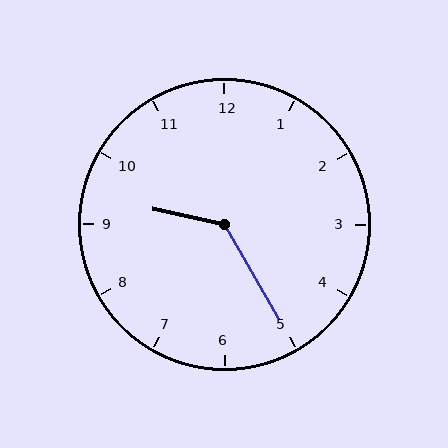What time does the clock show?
9:25.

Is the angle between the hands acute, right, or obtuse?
It is obtuse.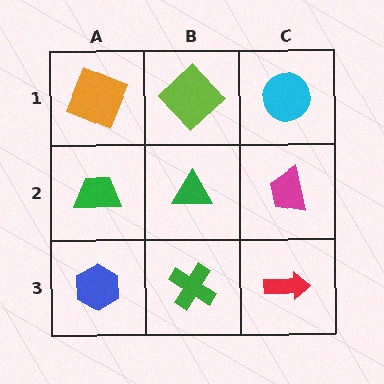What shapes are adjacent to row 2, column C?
A cyan circle (row 1, column C), a red arrow (row 3, column C), a green triangle (row 2, column B).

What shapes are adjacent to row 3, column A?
A green trapezoid (row 2, column A), a green cross (row 3, column B).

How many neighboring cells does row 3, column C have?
2.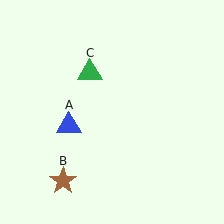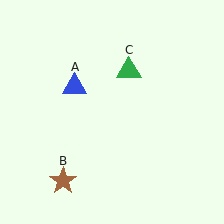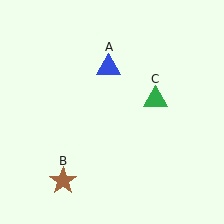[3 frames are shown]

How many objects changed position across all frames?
2 objects changed position: blue triangle (object A), green triangle (object C).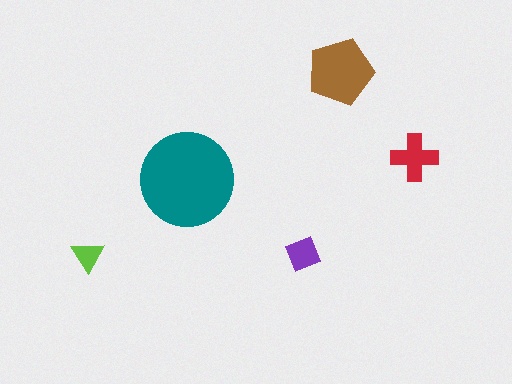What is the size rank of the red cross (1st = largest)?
3rd.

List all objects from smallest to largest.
The lime triangle, the purple diamond, the red cross, the brown pentagon, the teal circle.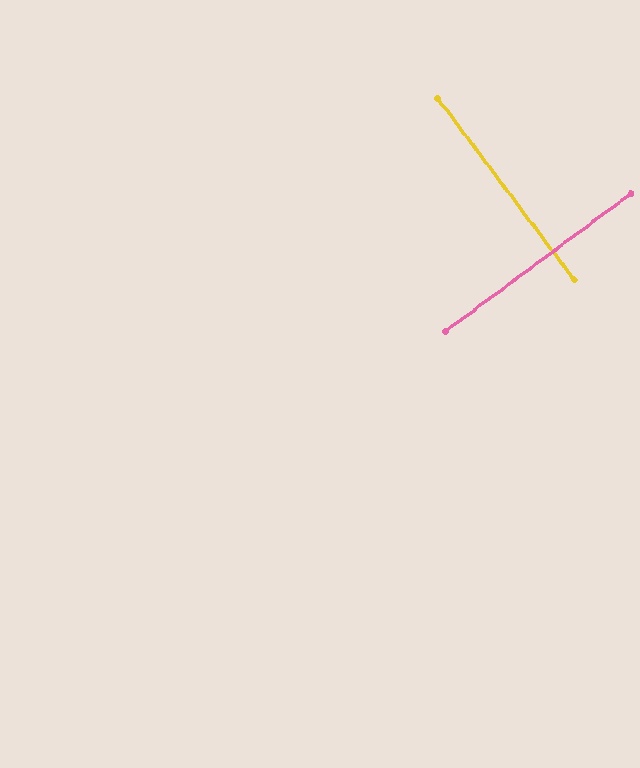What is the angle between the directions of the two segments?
Approximately 90 degrees.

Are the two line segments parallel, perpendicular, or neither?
Perpendicular — they meet at approximately 90°.